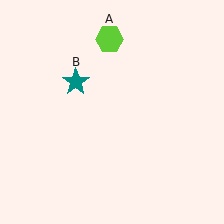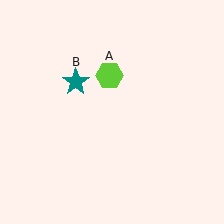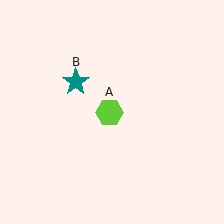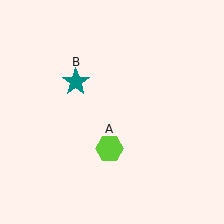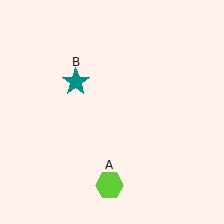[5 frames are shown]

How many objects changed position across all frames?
1 object changed position: lime hexagon (object A).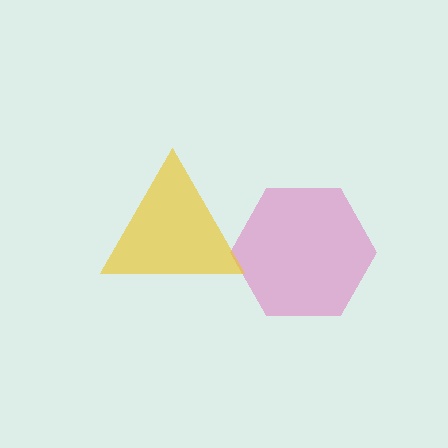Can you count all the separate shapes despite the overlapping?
Yes, there are 2 separate shapes.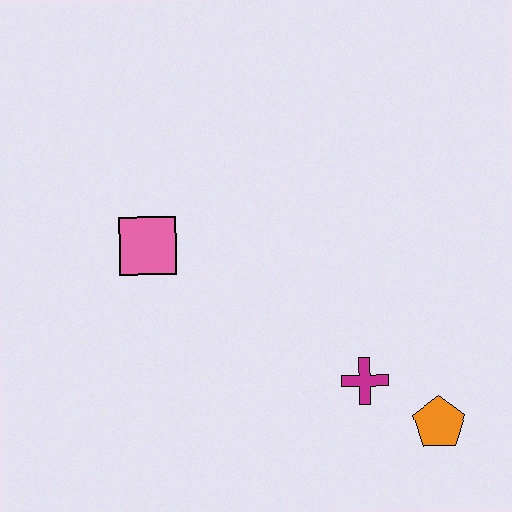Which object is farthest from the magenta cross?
The pink square is farthest from the magenta cross.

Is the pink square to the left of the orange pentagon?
Yes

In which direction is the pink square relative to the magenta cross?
The pink square is to the left of the magenta cross.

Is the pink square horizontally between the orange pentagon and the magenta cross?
No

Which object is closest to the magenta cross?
The orange pentagon is closest to the magenta cross.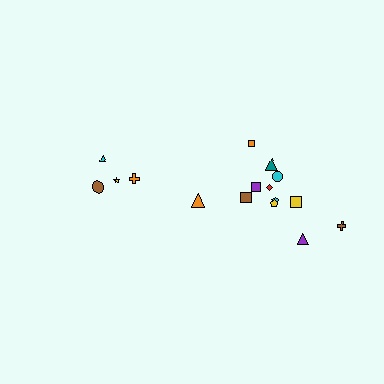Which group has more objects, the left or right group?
The right group.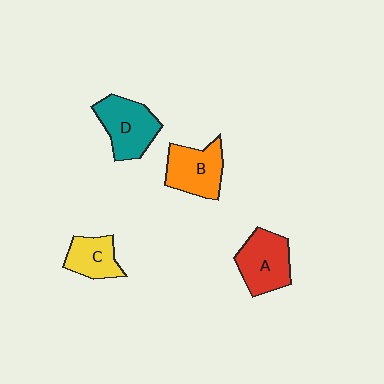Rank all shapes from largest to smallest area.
From largest to smallest: D (teal), A (red), B (orange), C (yellow).